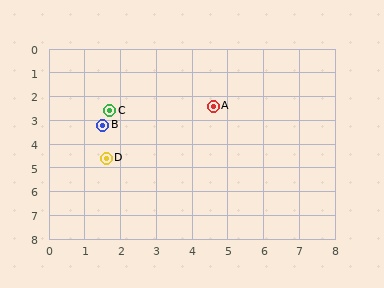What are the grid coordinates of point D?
Point D is at approximately (1.6, 4.6).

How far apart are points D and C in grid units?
Points D and C are about 2.0 grid units apart.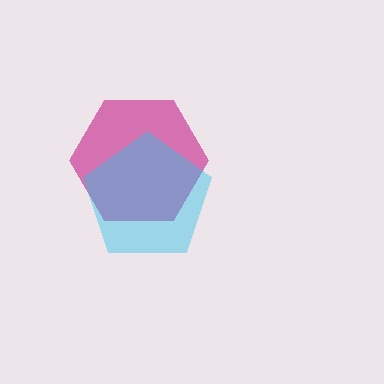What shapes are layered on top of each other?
The layered shapes are: a magenta hexagon, a cyan pentagon.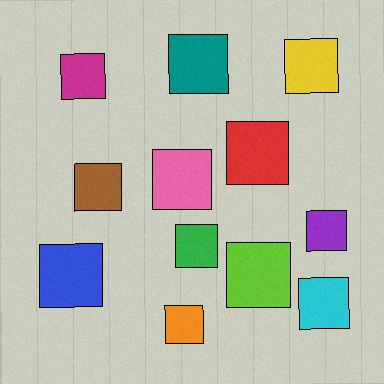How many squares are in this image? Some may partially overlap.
There are 12 squares.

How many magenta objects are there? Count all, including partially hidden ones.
There is 1 magenta object.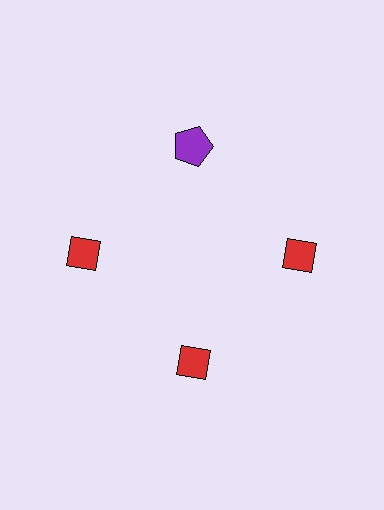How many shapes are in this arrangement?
There are 4 shapes arranged in a ring pattern.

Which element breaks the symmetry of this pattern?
The purple pentagon at roughly the 12 o'clock position breaks the symmetry. All other shapes are red diamonds.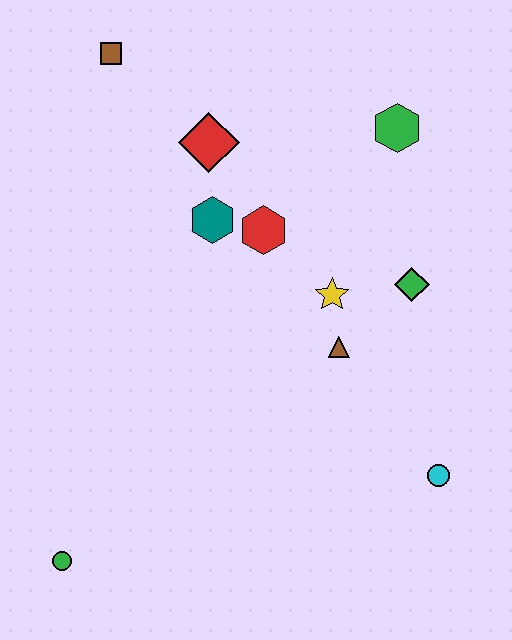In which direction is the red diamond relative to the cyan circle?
The red diamond is above the cyan circle.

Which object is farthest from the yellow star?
The green circle is farthest from the yellow star.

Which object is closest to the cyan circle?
The brown triangle is closest to the cyan circle.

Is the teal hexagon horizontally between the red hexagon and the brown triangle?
No